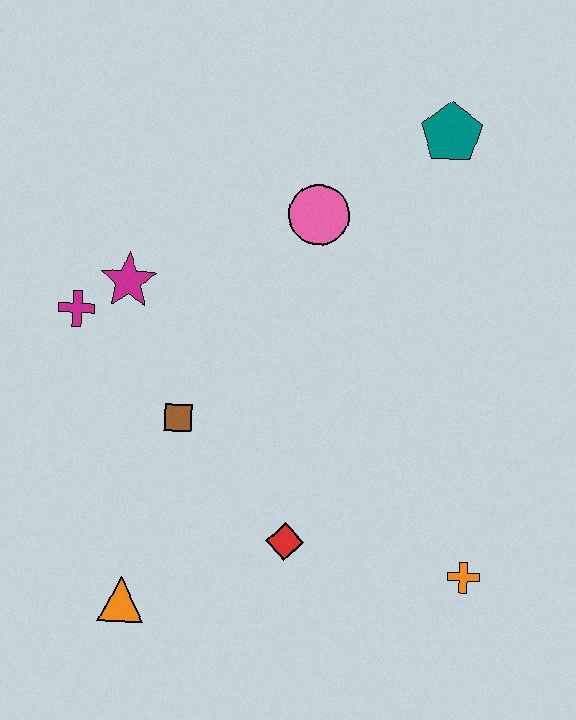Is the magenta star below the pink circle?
Yes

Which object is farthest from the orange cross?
The magenta cross is farthest from the orange cross.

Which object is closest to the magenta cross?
The magenta star is closest to the magenta cross.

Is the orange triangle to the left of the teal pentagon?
Yes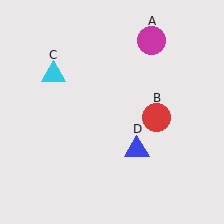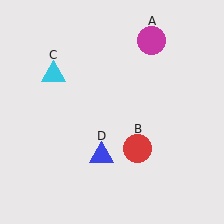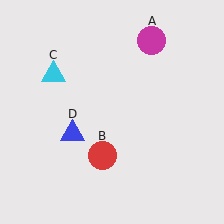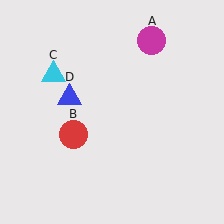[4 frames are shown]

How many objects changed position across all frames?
2 objects changed position: red circle (object B), blue triangle (object D).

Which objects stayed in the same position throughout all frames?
Magenta circle (object A) and cyan triangle (object C) remained stationary.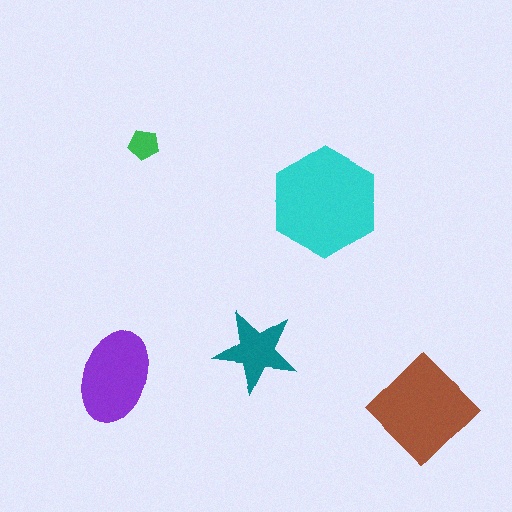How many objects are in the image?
There are 5 objects in the image.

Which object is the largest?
The cyan hexagon.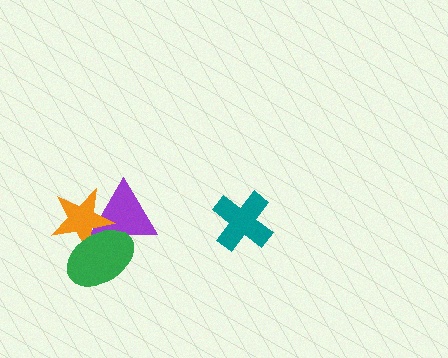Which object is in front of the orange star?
The green ellipse is in front of the orange star.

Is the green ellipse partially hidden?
No, no other shape covers it.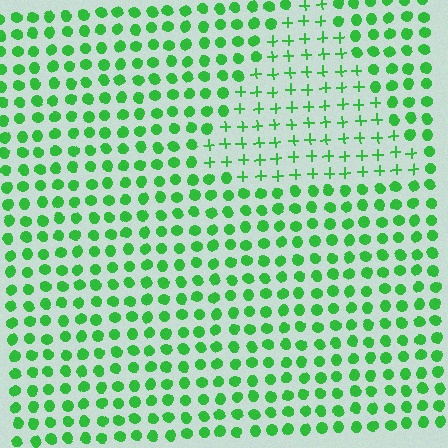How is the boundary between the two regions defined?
The boundary is defined by a change in element shape: plus signs inside vs. circles outside. All elements share the same color and spacing.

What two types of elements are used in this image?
The image uses plus signs inside the triangle region and circles outside it.